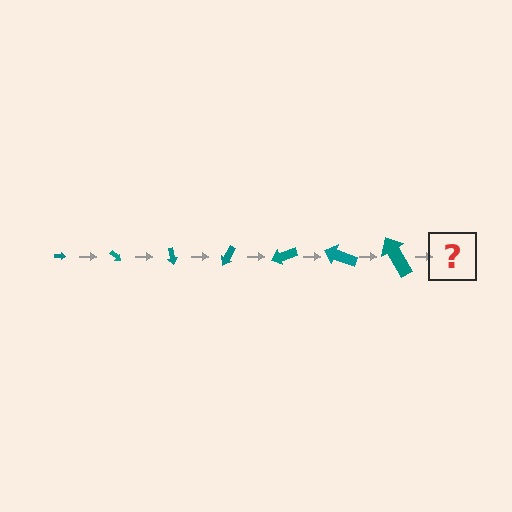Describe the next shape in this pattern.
It should be an arrow, larger than the previous one and rotated 280 degrees from the start.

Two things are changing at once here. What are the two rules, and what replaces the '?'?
The two rules are that the arrow grows larger each step and it rotates 40 degrees each step. The '?' should be an arrow, larger than the previous one and rotated 280 degrees from the start.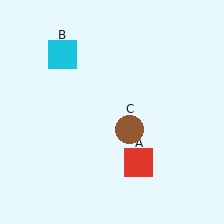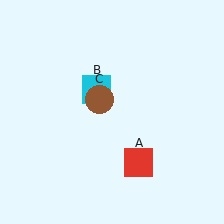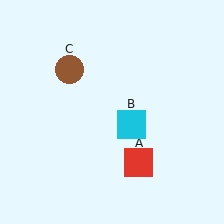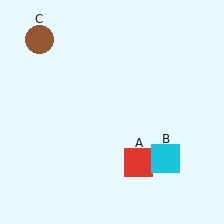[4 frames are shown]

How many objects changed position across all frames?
2 objects changed position: cyan square (object B), brown circle (object C).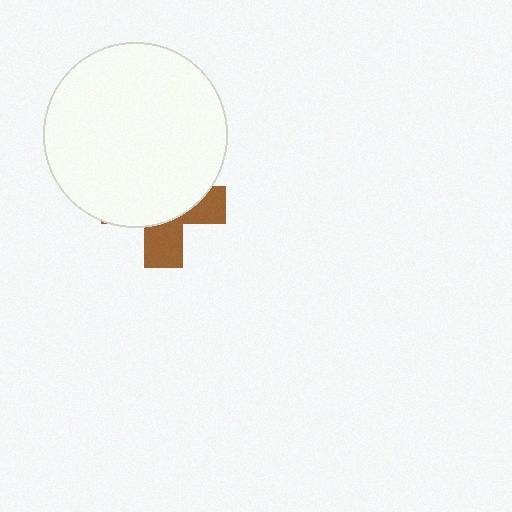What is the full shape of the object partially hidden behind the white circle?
The partially hidden object is a brown cross.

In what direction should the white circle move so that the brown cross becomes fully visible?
The white circle should move up. That is the shortest direction to clear the overlap and leave the brown cross fully visible.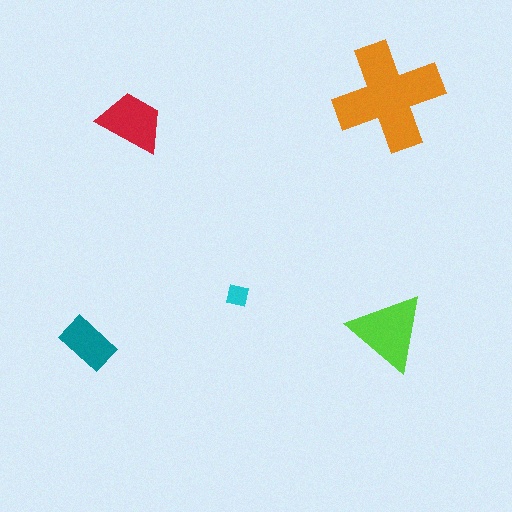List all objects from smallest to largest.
The cyan square, the teal rectangle, the red trapezoid, the lime triangle, the orange cross.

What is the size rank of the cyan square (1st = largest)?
5th.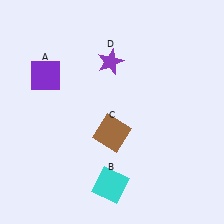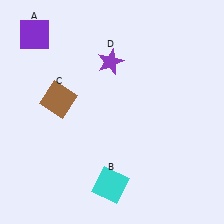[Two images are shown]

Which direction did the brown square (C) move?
The brown square (C) moved left.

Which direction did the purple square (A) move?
The purple square (A) moved up.